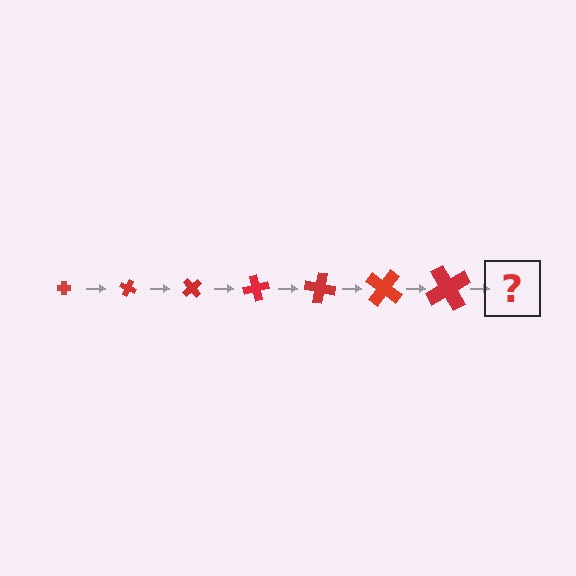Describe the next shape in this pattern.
It should be a cross, larger than the previous one and rotated 175 degrees from the start.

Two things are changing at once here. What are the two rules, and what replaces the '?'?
The two rules are that the cross grows larger each step and it rotates 25 degrees each step. The '?' should be a cross, larger than the previous one and rotated 175 degrees from the start.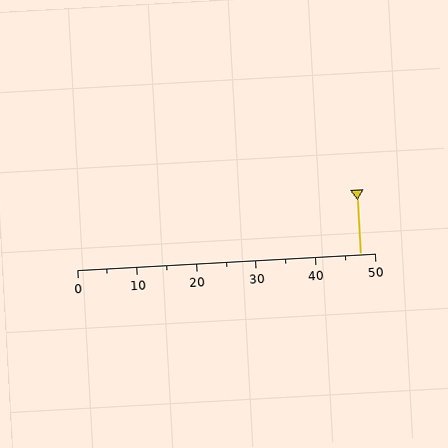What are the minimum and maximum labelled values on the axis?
The axis runs from 0 to 50.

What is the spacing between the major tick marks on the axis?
The major ticks are spaced 10 apart.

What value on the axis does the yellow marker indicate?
The marker indicates approximately 47.5.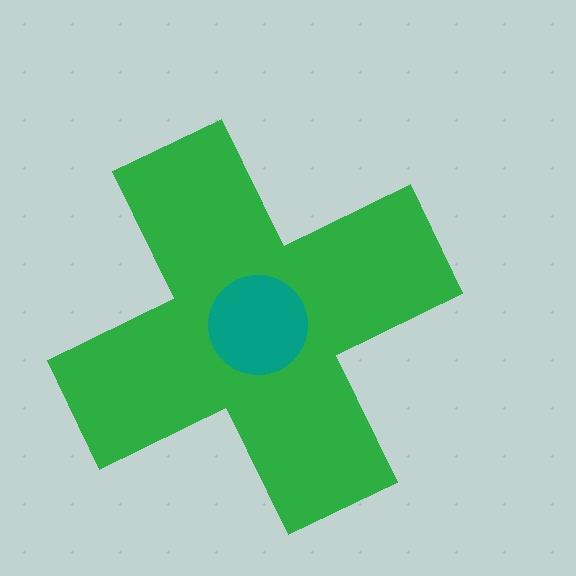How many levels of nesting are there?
2.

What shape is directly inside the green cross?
The teal circle.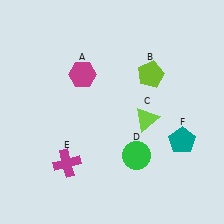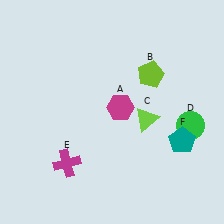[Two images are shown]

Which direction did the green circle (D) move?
The green circle (D) moved right.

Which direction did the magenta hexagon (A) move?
The magenta hexagon (A) moved right.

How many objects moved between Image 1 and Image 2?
2 objects moved between the two images.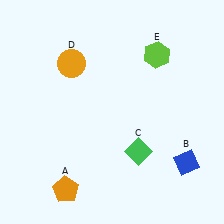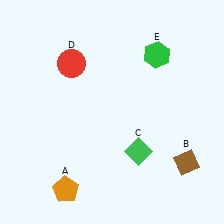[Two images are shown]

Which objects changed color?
B changed from blue to brown. D changed from orange to red. E changed from lime to green.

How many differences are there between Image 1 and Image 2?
There are 3 differences between the two images.